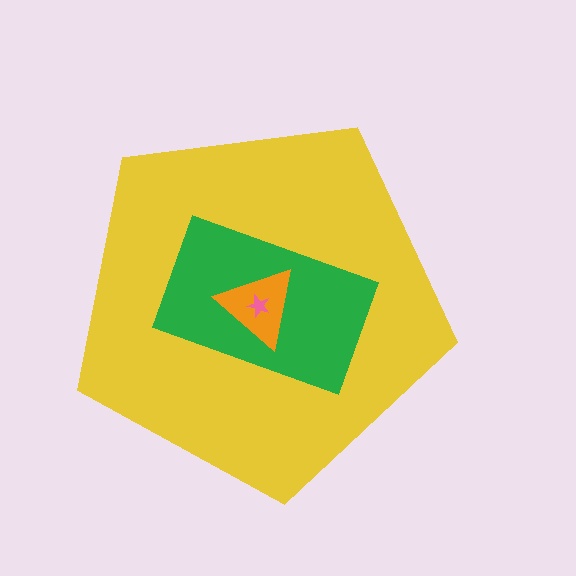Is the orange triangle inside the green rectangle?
Yes.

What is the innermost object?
The pink star.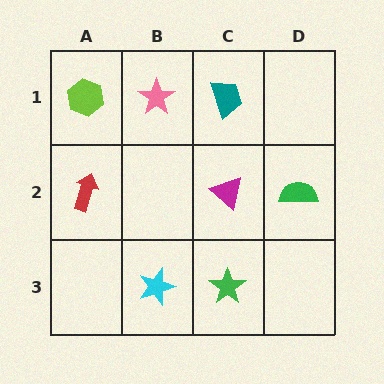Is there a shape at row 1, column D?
No, that cell is empty.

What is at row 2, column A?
A red arrow.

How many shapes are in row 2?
3 shapes.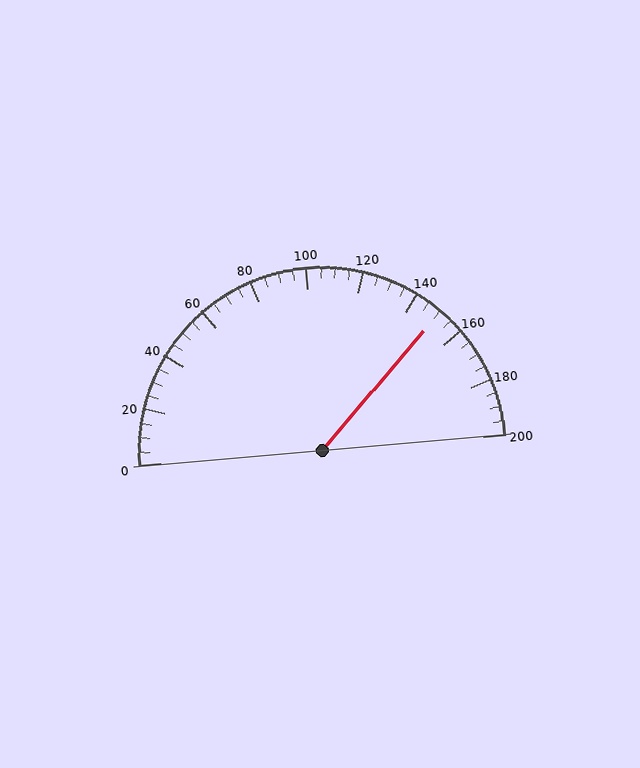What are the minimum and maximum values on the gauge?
The gauge ranges from 0 to 200.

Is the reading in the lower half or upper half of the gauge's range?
The reading is in the upper half of the range (0 to 200).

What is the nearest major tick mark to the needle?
The nearest major tick mark is 160.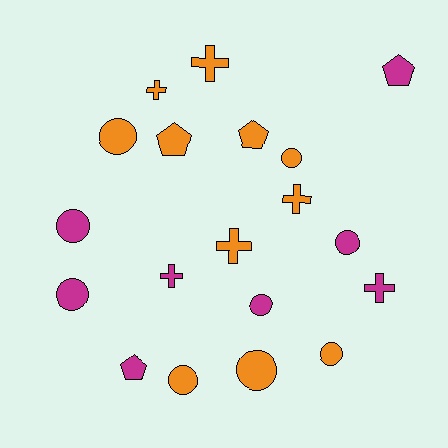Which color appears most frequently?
Orange, with 11 objects.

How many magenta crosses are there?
There are 2 magenta crosses.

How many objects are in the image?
There are 19 objects.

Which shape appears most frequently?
Circle, with 9 objects.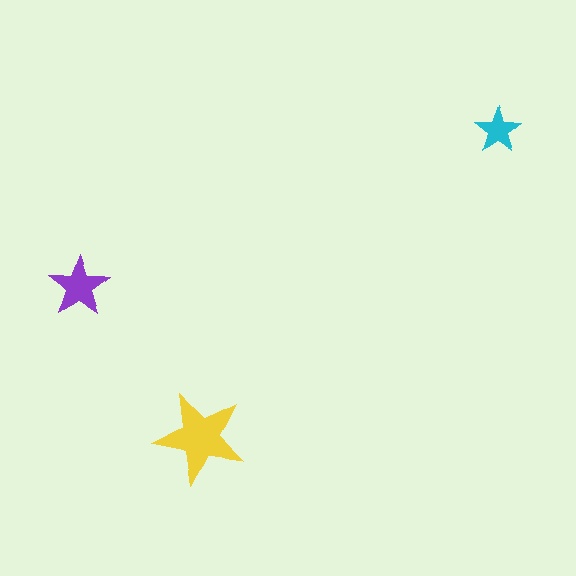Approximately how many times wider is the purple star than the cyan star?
About 1.5 times wider.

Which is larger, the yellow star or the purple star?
The yellow one.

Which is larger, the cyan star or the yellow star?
The yellow one.